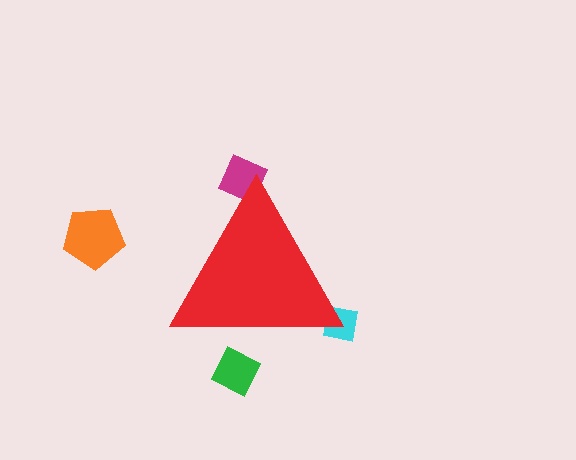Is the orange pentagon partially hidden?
No, the orange pentagon is fully visible.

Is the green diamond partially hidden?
Yes, the green diamond is partially hidden behind the red triangle.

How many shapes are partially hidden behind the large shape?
3 shapes are partially hidden.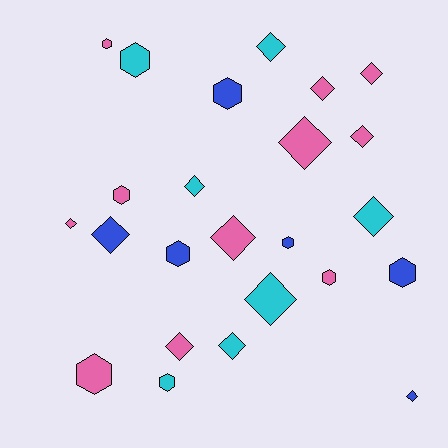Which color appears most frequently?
Pink, with 11 objects.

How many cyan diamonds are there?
There are 5 cyan diamonds.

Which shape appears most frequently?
Diamond, with 14 objects.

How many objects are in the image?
There are 24 objects.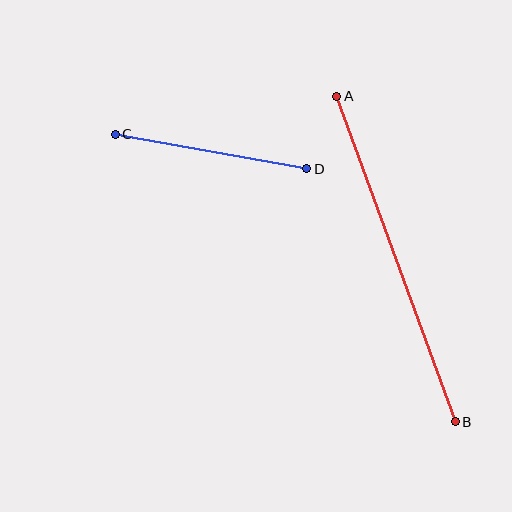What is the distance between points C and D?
The distance is approximately 195 pixels.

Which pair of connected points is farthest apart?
Points A and B are farthest apart.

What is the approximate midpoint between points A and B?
The midpoint is at approximately (396, 259) pixels.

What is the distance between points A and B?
The distance is approximately 347 pixels.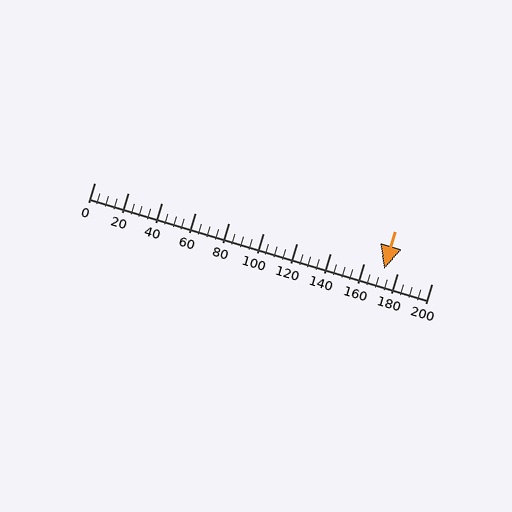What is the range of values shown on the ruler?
The ruler shows values from 0 to 200.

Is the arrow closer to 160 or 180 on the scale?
The arrow is closer to 180.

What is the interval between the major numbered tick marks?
The major tick marks are spaced 20 units apart.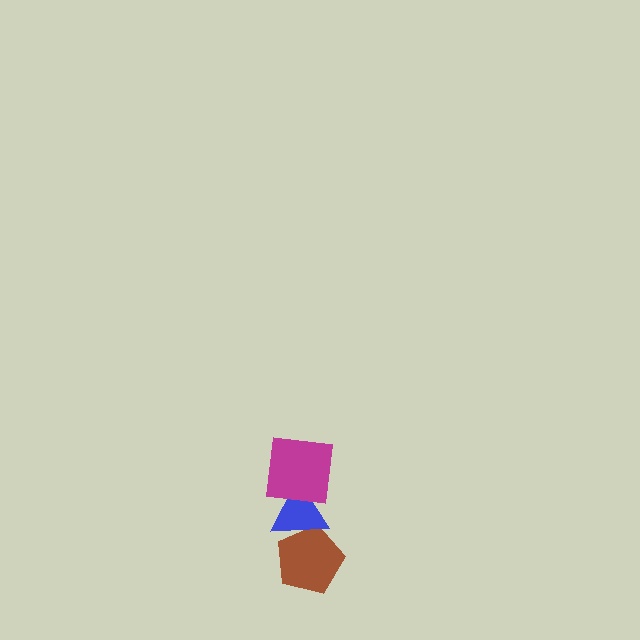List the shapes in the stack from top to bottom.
From top to bottom: the magenta square, the blue triangle, the brown pentagon.